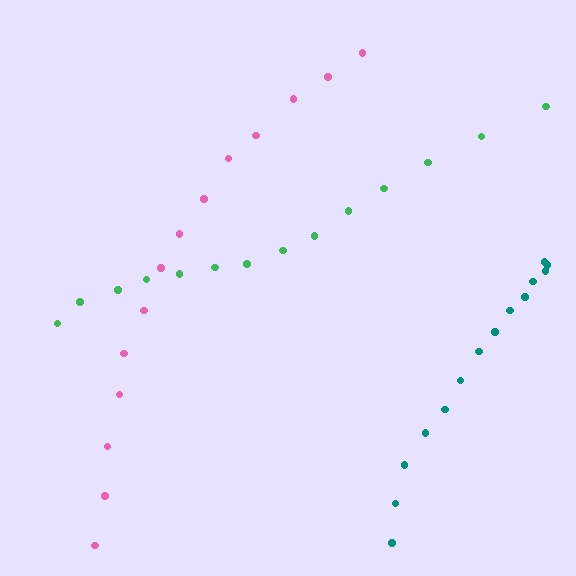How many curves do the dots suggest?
There are 3 distinct paths.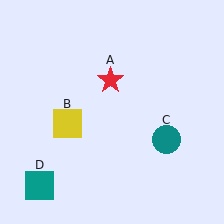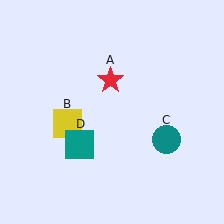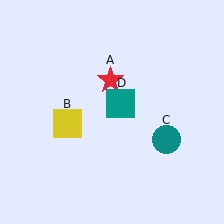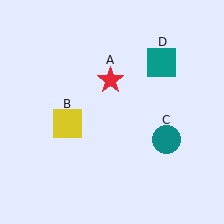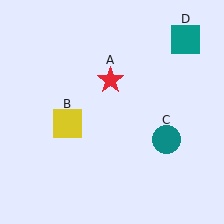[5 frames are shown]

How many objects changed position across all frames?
1 object changed position: teal square (object D).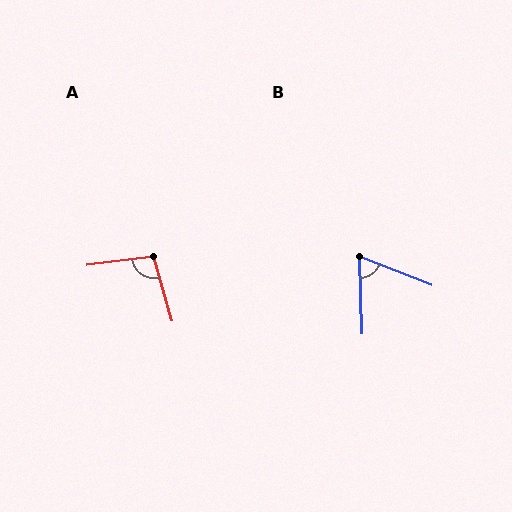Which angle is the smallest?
B, at approximately 67 degrees.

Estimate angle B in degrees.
Approximately 67 degrees.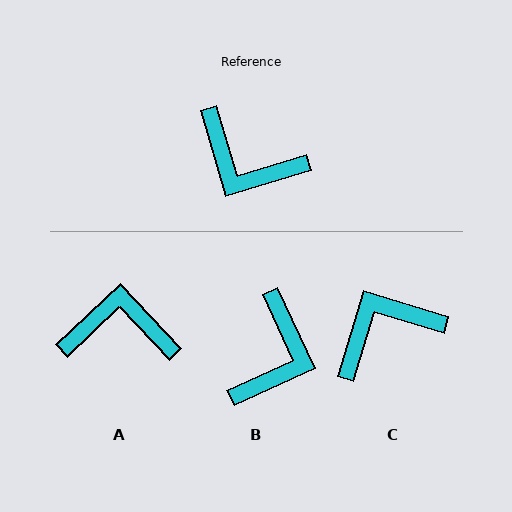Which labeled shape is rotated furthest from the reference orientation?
A, about 153 degrees away.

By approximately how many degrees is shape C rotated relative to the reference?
Approximately 123 degrees clockwise.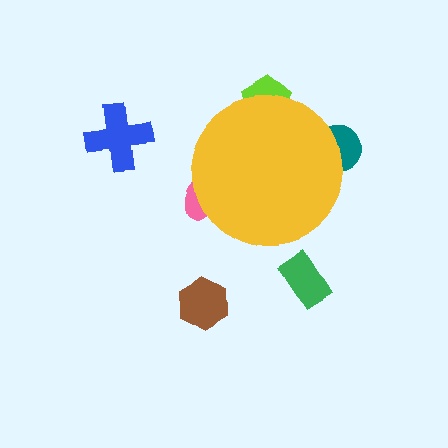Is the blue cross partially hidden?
No, the blue cross is fully visible.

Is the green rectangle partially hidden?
No, the green rectangle is fully visible.